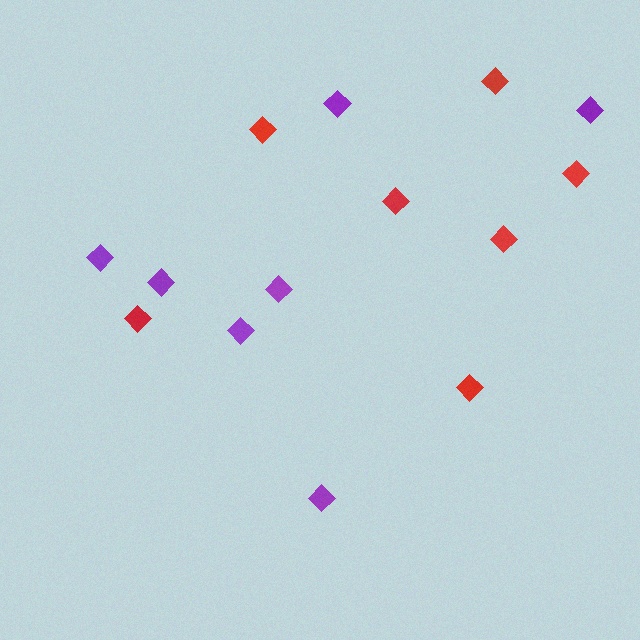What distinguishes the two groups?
There are 2 groups: one group of red diamonds (7) and one group of purple diamonds (7).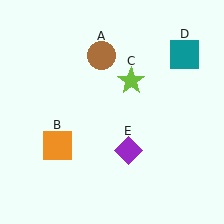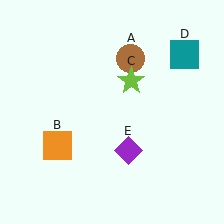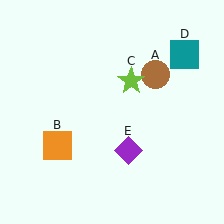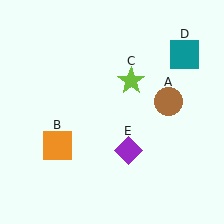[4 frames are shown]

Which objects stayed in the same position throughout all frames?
Orange square (object B) and lime star (object C) and teal square (object D) and purple diamond (object E) remained stationary.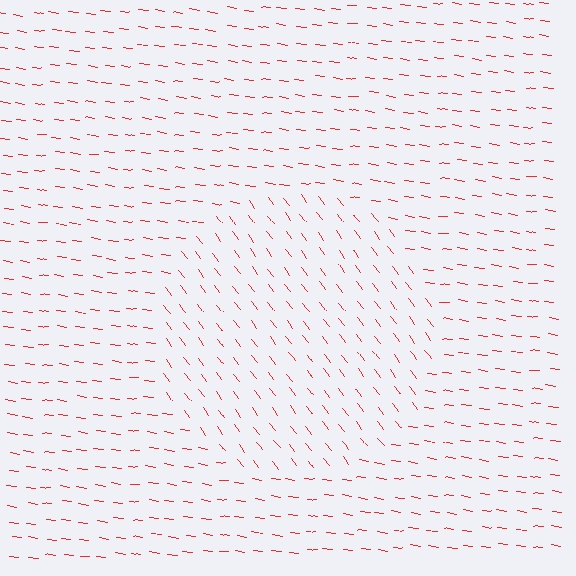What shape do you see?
I see a circle.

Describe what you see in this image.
The image is filled with small red line segments. A circle region in the image has lines oriented differently from the surrounding lines, creating a visible texture boundary.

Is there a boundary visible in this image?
Yes, there is a texture boundary formed by a change in line orientation.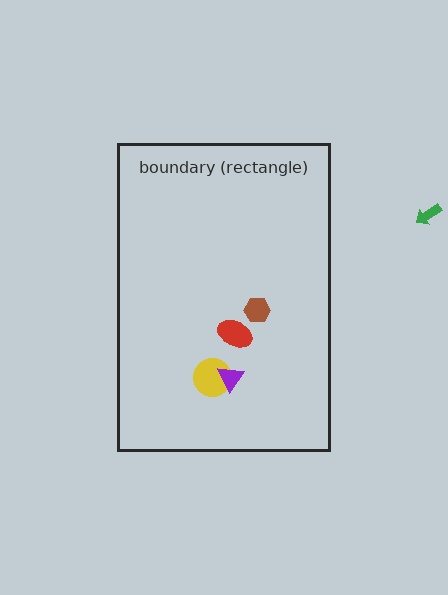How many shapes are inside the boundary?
4 inside, 1 outside.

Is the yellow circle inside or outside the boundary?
Inside.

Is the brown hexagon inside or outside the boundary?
Inside.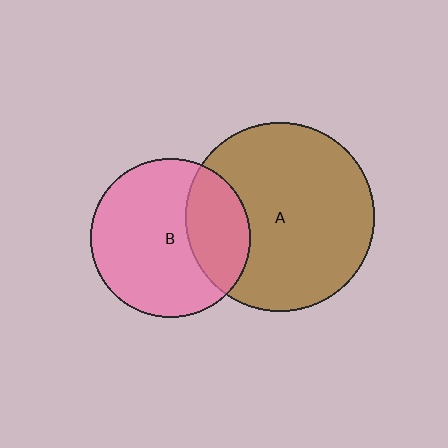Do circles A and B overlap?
Yes.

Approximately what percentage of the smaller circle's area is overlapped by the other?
Approximately 30%.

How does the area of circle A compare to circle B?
Approximately 1.4 times.